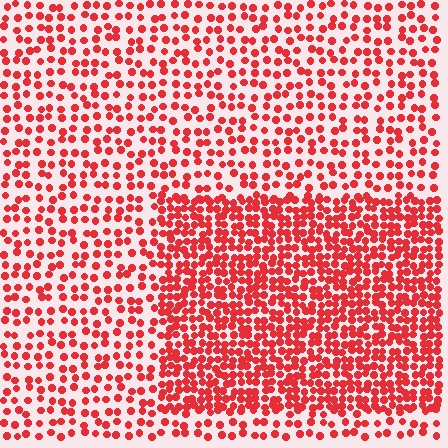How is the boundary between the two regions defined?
The boundary is defined by a change in element density (approximately 2.0x ratio). All elements are the same color, size, and shape.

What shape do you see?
I see a rectangle.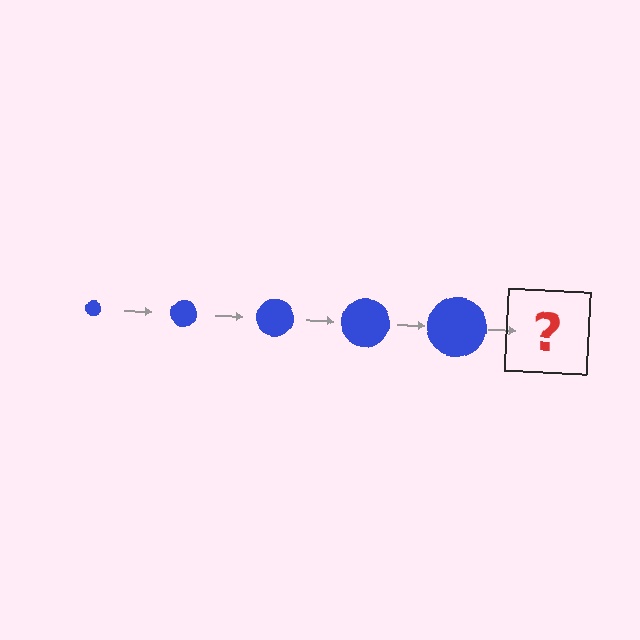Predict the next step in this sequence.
The next step is a blue circle, larger than the previous one.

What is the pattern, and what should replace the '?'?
The pattern is that the circle gets progressively larger each step. The '?' should be a blue circle, larger than the previous one.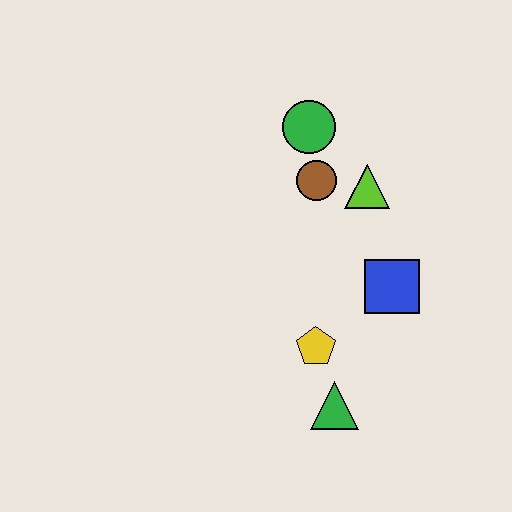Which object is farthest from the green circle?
The green triangle is farthest from the green circle.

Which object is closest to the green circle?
The brown circle is closest to the green circle.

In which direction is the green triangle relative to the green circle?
The green triangle is below the green circle.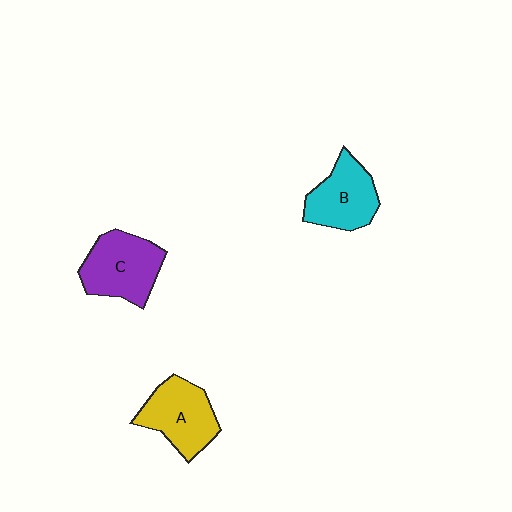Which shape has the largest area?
Shape C (purple).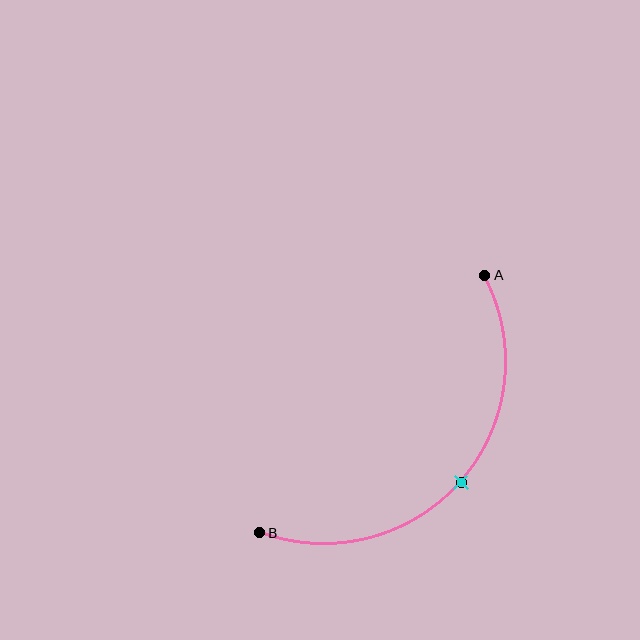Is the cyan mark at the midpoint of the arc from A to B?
Yes. The cyan mark lies on the arc at equal arc-length from both A and B — it is the arc midpoint.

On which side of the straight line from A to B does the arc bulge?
The arc bulges below and to the right of the straight line connecting A and B.